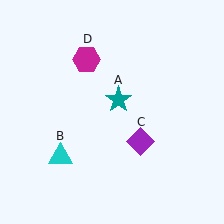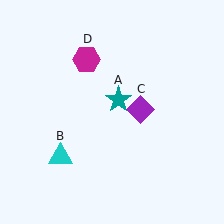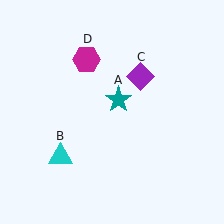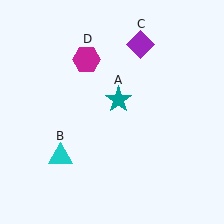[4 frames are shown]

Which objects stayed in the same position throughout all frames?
Teal star (object A) and cyan triangle (object B) and magenta hexagon (object D) remained stationary.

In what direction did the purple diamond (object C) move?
The purple diamond (object C) moved up.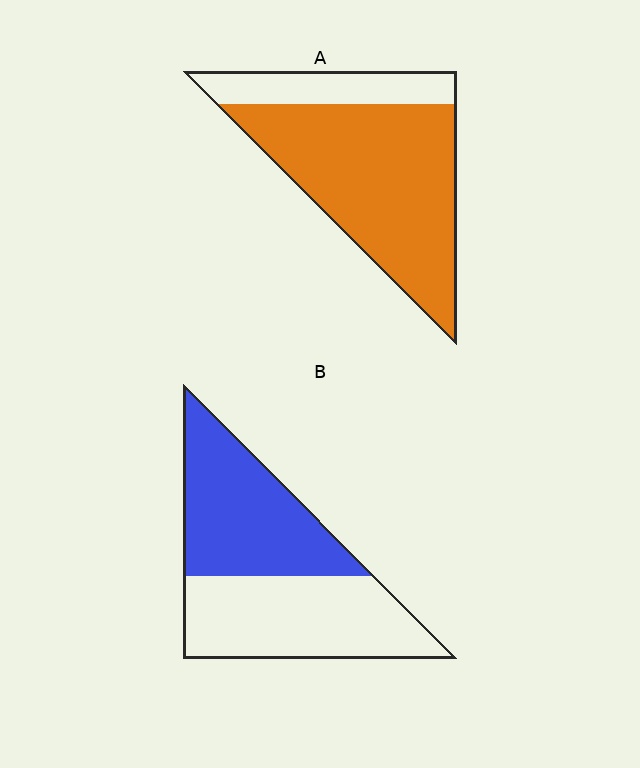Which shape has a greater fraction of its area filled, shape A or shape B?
Shape A.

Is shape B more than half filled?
Roughly half.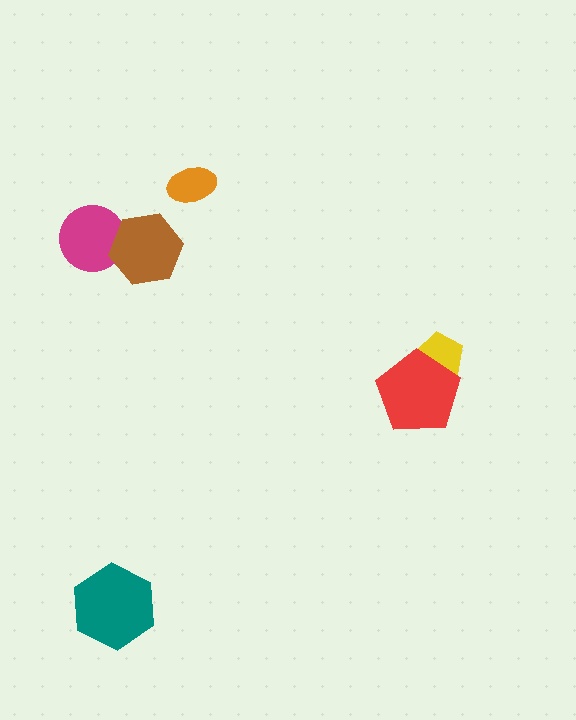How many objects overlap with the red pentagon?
1 object overlaps with the red pentagon.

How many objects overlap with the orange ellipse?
0 objects overlap with the orange ellipse.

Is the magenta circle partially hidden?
Yes, it is partially covered by another shape.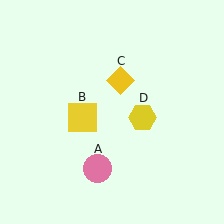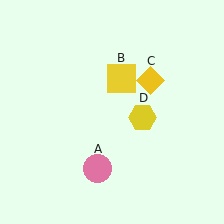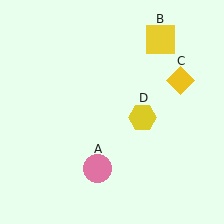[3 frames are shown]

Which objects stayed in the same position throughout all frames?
Pink circle (object A) and yellow hexagon (object D) remained stationary.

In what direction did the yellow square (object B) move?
The yellow square (object B) moved up and to the right.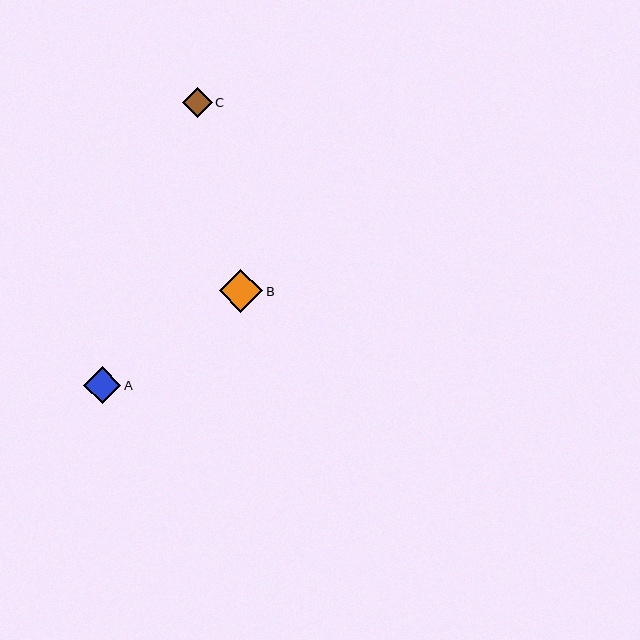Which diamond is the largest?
Diamond B is the largest with a size of approximately 43 pixels.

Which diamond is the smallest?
Diamond C is the smallest with a size of approximately 30 pixels.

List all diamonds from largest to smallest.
From largest to smallest: B, A, C.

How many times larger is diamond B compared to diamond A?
Diamond B is approximately 1.2 times the size of diamond A.